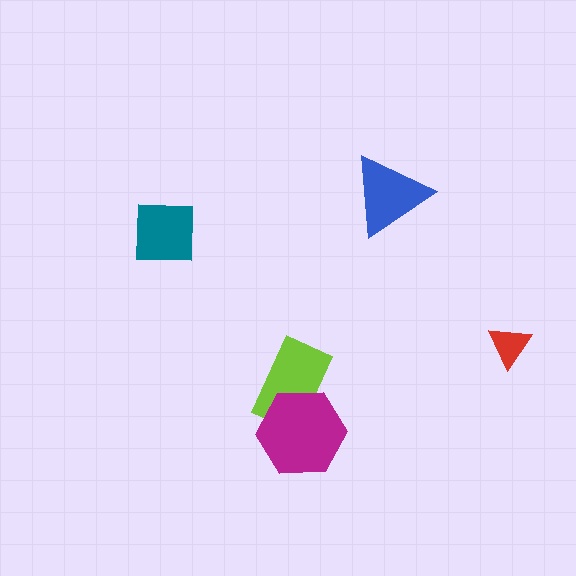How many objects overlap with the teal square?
0 objects overlap with the teal square.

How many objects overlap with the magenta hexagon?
1 object overlaps with the magenta hexagon.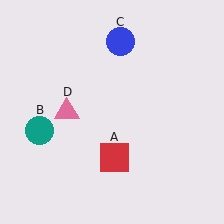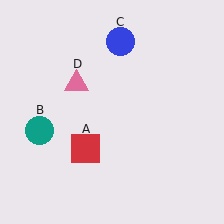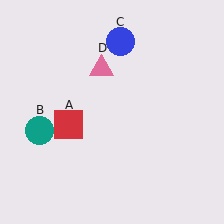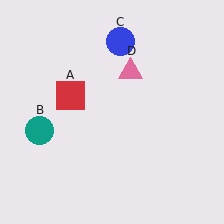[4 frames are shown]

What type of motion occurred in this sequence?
The red square (object A), pink triangle (object D) rotated clockwise around the center of the scene.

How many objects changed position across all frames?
2 objects changed position: red square (object A), pink triangle (object D).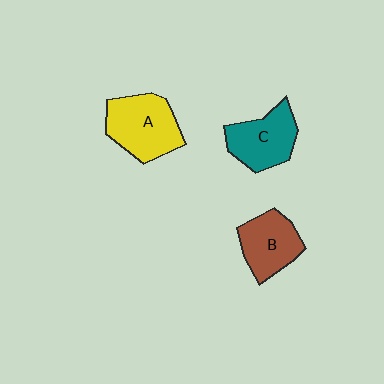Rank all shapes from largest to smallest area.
From largest to smallest: A (yellow), C (teal), B (brown).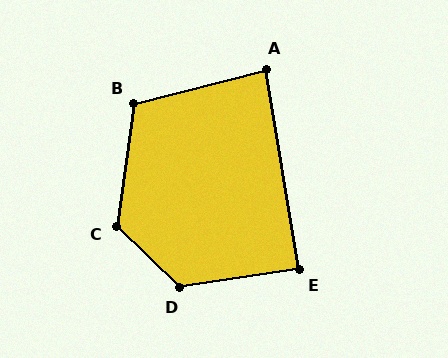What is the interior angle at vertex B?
Approximately 113 degrees (obtuse).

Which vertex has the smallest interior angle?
A, at approximately 85 degrees.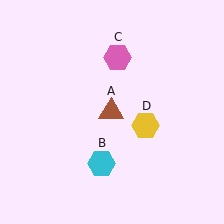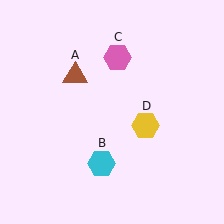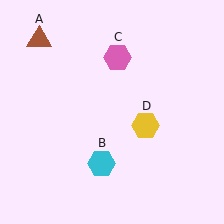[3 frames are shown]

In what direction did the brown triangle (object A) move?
The brown triangle (object A) moved up and to the left.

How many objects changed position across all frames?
1 object changed position: brown triangle (object A).